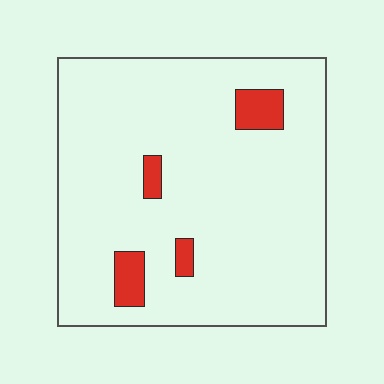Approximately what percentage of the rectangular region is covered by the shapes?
Approximately 5%.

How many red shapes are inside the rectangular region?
4.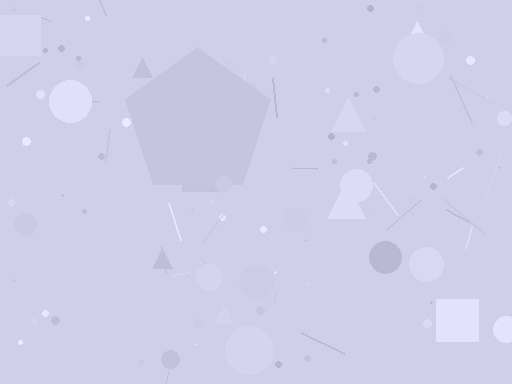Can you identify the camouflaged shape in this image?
The camouflaged shape is a pentagon.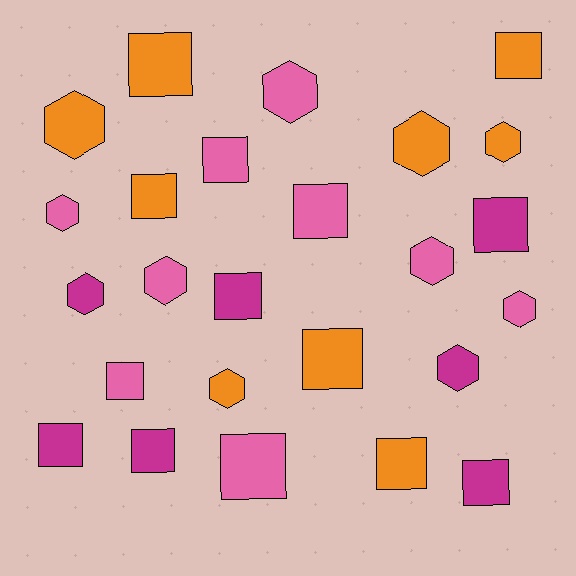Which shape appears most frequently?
Square, with 14 objects.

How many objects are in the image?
There are 25 objects.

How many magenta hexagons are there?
There are 2 magenta hexagons.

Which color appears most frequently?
Orange, with 9 objects.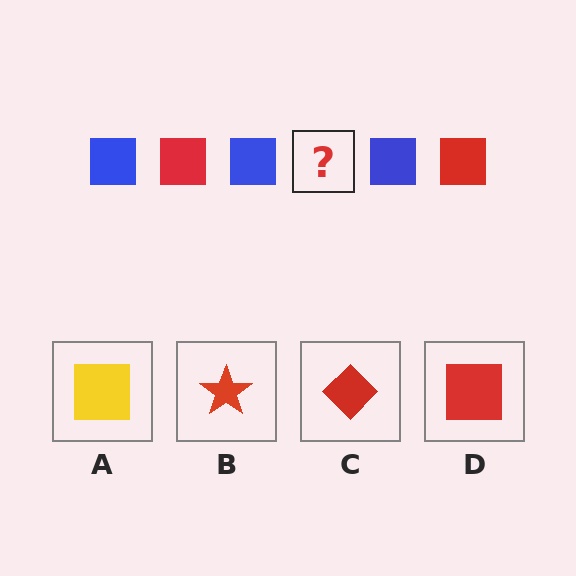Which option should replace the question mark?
Option D.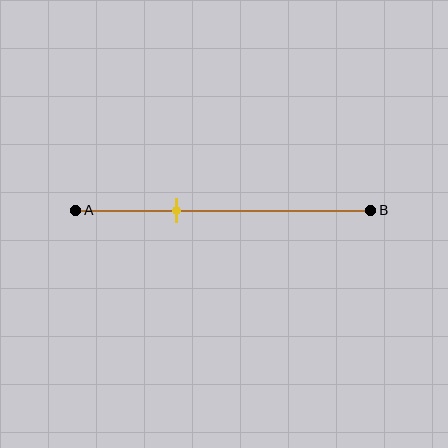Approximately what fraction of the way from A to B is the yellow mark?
The yellow mark is approximately 35% of the way from A to B.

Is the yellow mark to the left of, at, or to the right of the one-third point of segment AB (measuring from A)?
The yellow mark is approximately at the one-third point of segment AB.